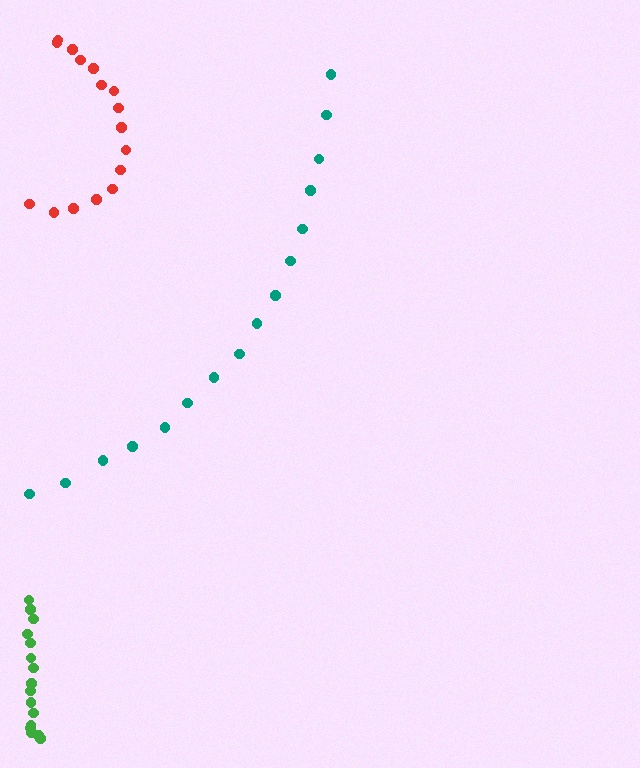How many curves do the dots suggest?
There are 3 distinct paths.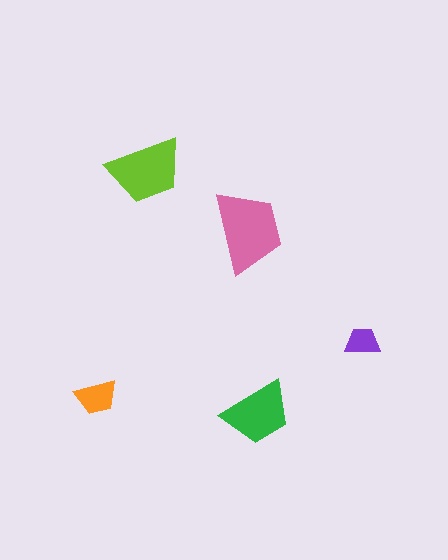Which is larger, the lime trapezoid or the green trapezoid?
The lime one.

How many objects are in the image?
There are 5 objects in the image.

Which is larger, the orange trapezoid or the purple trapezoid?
The orange one.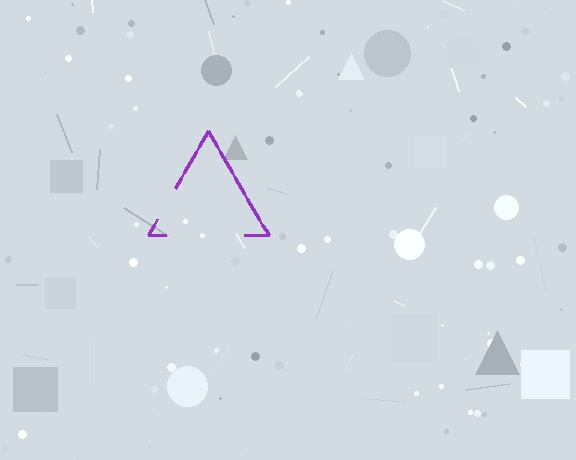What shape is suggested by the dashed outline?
The dashed outline suggests a triangle.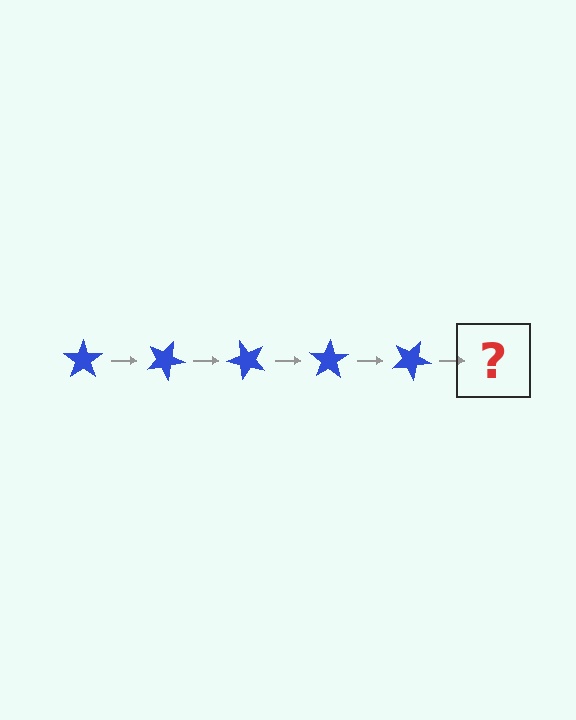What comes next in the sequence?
The next element should be a blue star rotated 125 degrees.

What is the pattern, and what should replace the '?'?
The pattern is that the star rotates 25 degrees each step. The '?' should be a blue star rotated 125 degrees.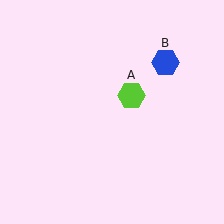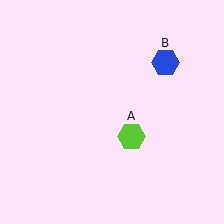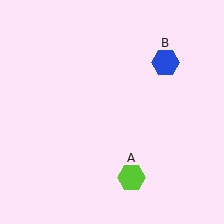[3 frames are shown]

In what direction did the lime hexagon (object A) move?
The lime hexagon (object A) moved down.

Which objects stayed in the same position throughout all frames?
Blue hexagon (object B) remained stationary.